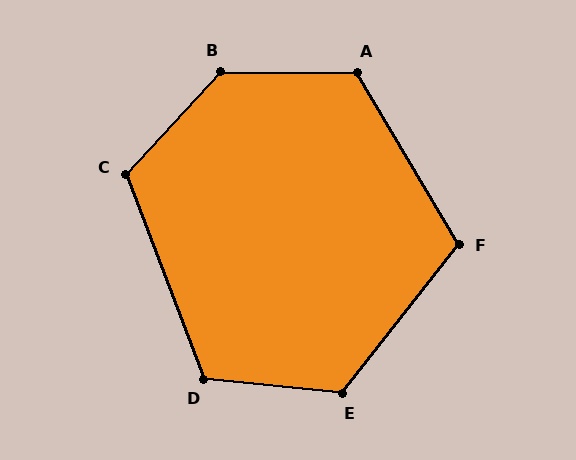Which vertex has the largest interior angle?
B, at approximately 132 degrees.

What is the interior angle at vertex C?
Approximately 116 degrees (obtuse).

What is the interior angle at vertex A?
Approximately 121 degrees (obtuse).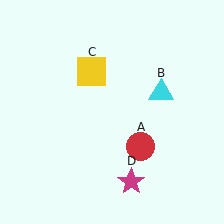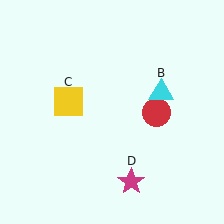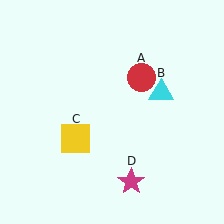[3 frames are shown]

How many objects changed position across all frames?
2 objects changed position: red circle (object A), yellow square (object C).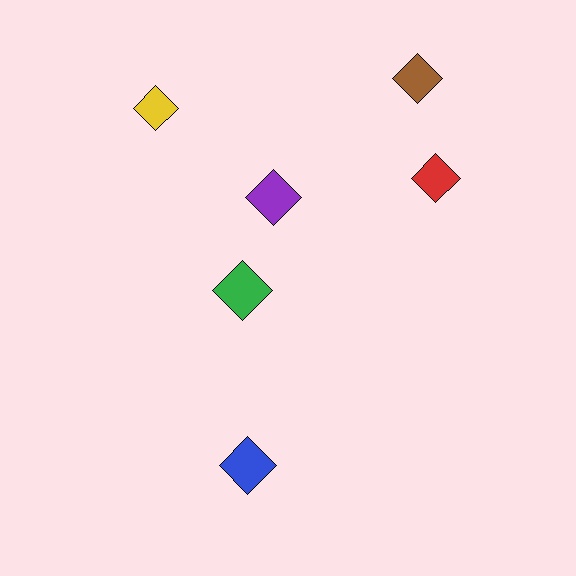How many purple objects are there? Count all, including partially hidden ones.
There is 1 purple object.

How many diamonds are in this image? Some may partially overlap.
There are 6 diamonds.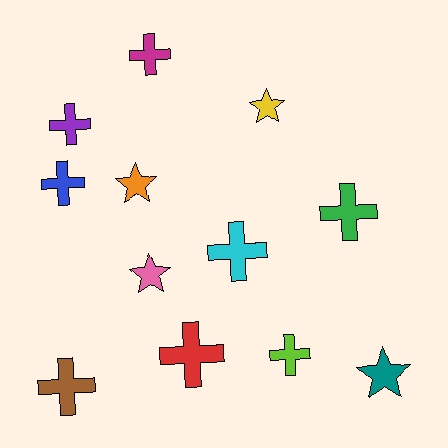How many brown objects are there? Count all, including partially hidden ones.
There is 1 brown object.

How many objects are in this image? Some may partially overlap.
There are 12 objects.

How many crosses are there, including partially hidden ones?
There are 8 crosses.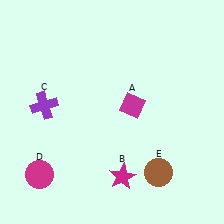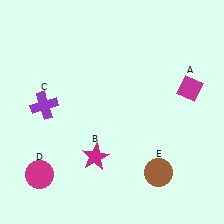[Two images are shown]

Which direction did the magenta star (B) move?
The magenta star (B) moved left.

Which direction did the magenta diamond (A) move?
The magenta diamond (A) moved right.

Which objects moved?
The objects that moved are: the magenta diamond (A), the magenta star (B).